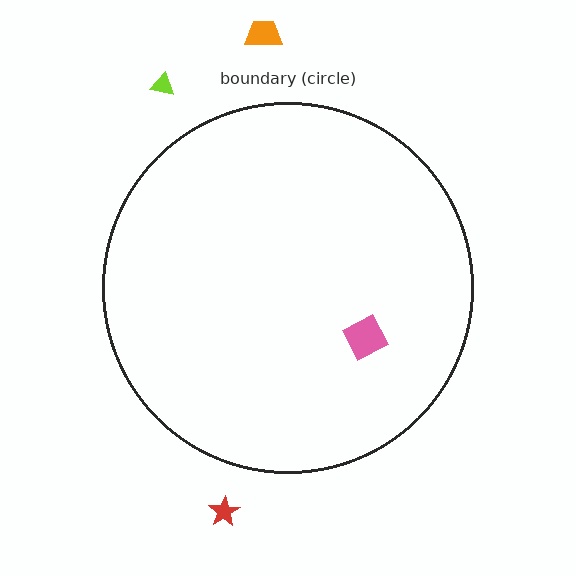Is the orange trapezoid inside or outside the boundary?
Outside.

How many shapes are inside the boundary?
1 inside, 3 outside.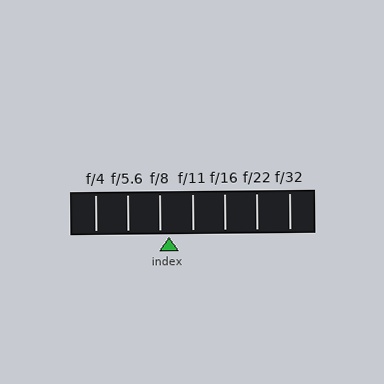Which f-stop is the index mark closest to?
The index mark is closest to f/8.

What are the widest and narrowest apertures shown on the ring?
The widest aperture shown is f/4 and the narrowest is f/32.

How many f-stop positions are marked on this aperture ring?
There are 7 f-stop positions marked.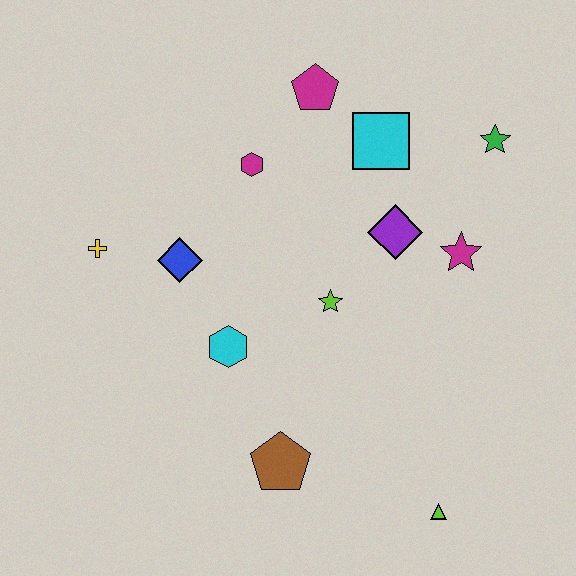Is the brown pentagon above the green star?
No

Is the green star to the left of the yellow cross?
No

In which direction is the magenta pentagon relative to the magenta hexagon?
The magenta pentagon is above the magenta hexagon.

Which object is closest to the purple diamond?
The magenta star is closest to the purple diamond.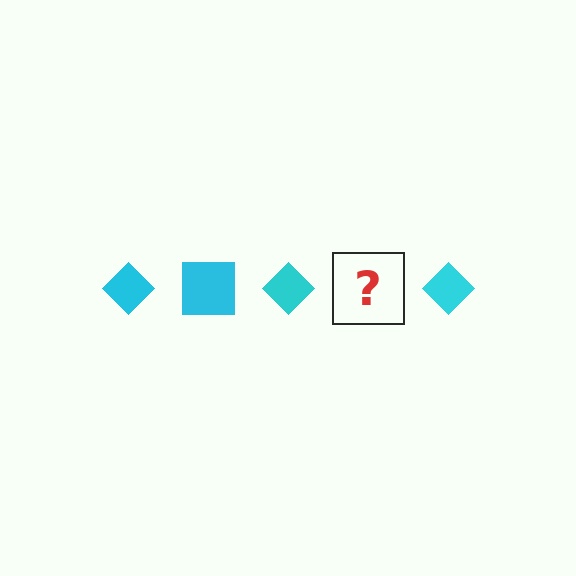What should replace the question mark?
The question mark should be replaced with a cyan square.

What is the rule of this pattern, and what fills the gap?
The rule is that the pattern cycles through diamond, square shapes in cyan. The gap should be filled with a cyan square.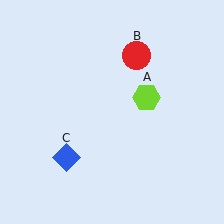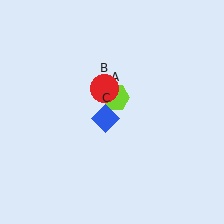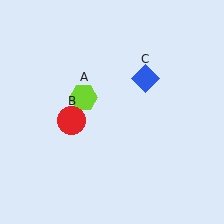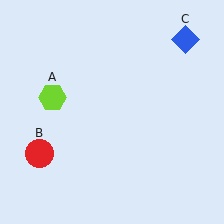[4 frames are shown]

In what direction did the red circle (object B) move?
The red circle (object B) moved down and to the left.